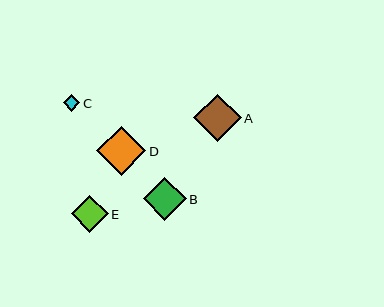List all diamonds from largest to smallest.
From largest to smallest: D, A, B, E, C.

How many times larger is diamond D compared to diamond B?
Diamond D is approximately 1.1 times the size of diamond B.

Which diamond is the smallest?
Diamond C is the smallest with a size of approximately 17 pixels.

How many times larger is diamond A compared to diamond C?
Diamond A is approximately 2.9 times the size of diamond C.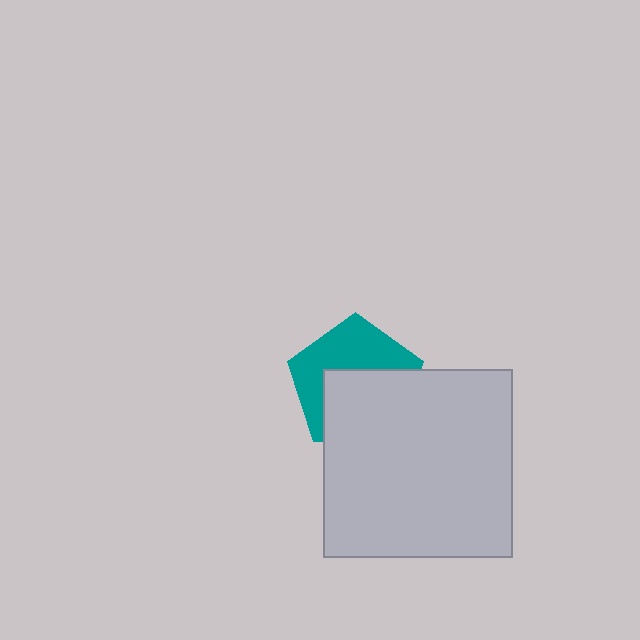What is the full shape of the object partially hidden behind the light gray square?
The partially hidden object is a teal pentagon.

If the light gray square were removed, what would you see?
You would see the complete teal pentagon.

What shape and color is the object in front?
The object in front is a light gray square.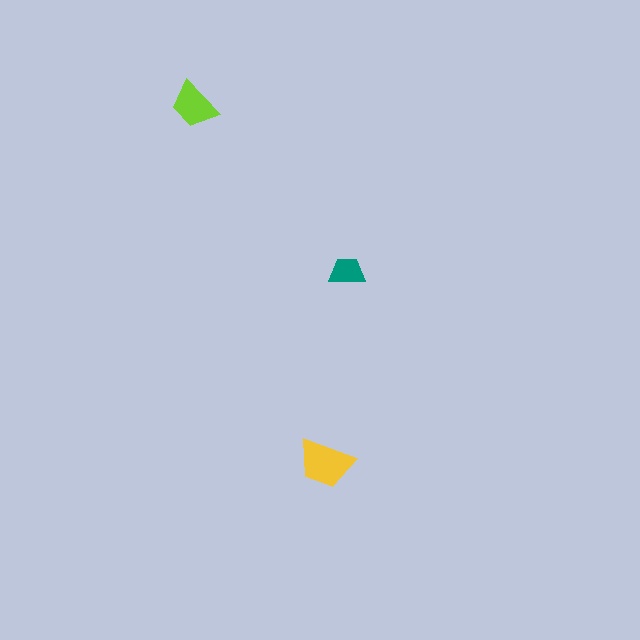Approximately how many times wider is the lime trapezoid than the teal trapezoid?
About 1.5 times wider.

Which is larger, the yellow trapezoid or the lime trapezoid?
The yellow one.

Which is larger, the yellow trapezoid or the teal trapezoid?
The yellow one.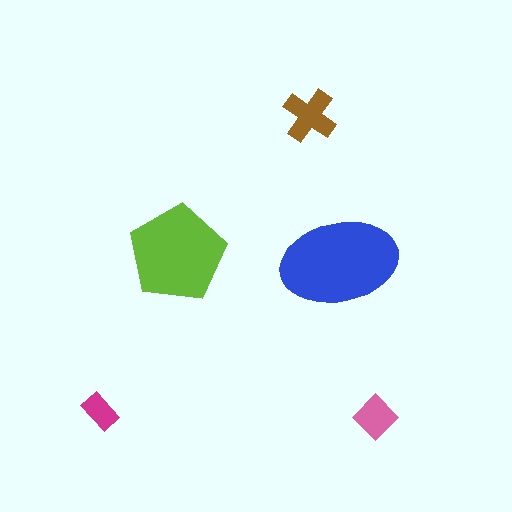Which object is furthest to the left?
The magenta rectangle is leftmost.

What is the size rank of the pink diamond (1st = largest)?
4th.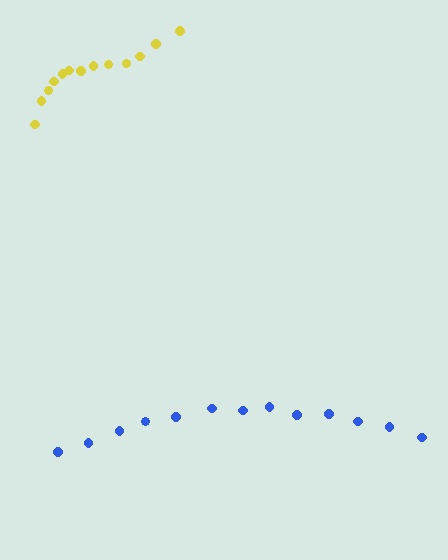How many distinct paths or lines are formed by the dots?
There are 2 distinct paths.